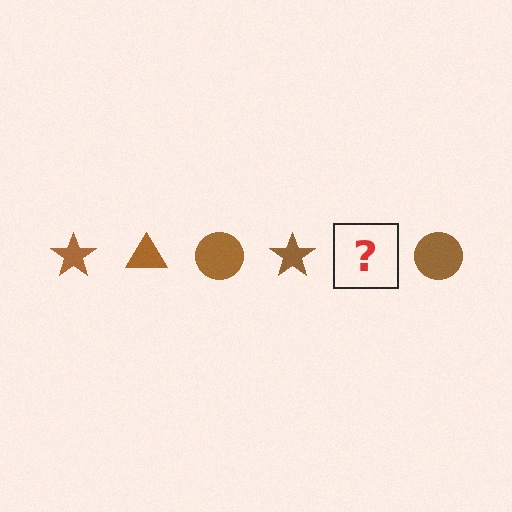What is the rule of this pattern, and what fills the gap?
The rule is that the pattern cycles through star, triangle, circle shapes in brown. The gap should be filled with a brown triangle.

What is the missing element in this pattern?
The missing element is a brown triangle.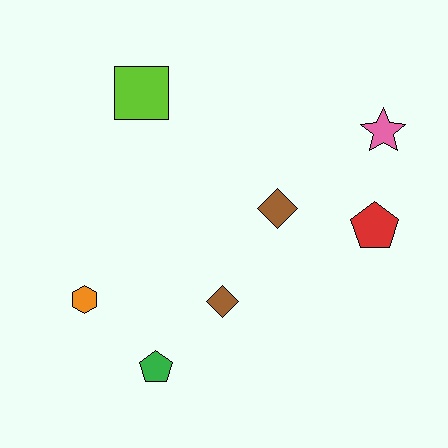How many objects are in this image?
There are 7 objects.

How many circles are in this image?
There are no circles.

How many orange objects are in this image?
There is 1 orange object.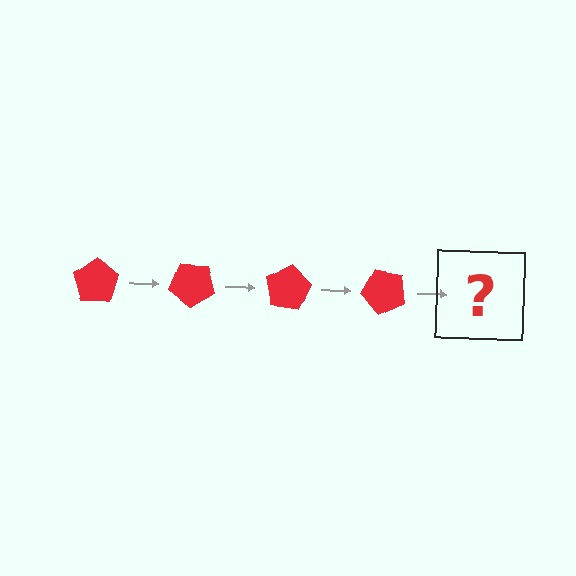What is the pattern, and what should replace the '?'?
The pattern is that the pentagon rotates 40 degrees each step. The '?' should be a red pentagon rotated 160 degrees.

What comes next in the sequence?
The next element should be a red pentagon rotated 160 degrees.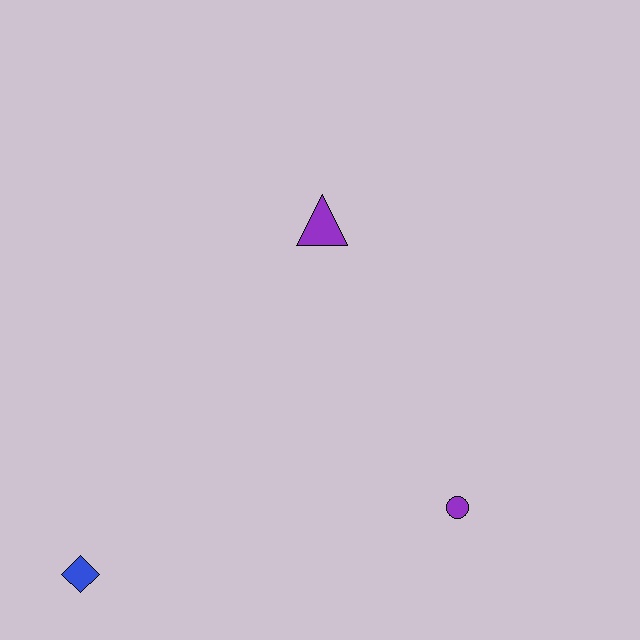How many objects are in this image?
There are 3 objects.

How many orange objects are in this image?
There are no orange objects.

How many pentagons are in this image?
There are no pentagons.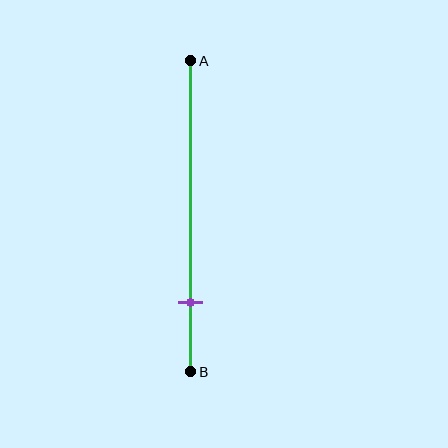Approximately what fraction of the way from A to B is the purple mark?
The purple mark is approximately 80% of the way from A to B.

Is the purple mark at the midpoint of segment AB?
No, the mark is at about 80% from A, not at the 50% midpoint.